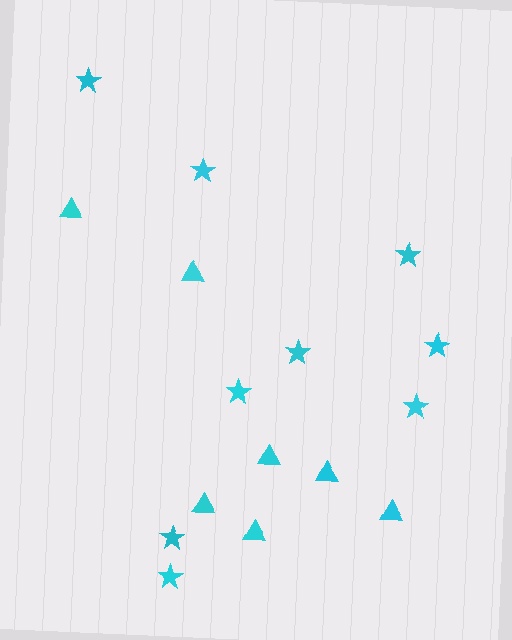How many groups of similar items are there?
There are 2 groups: one group of stars (9) and one group of triangles (7).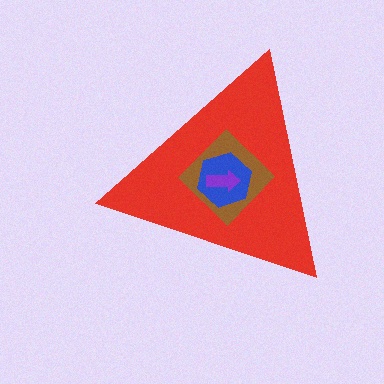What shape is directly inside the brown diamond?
The blue hexagon.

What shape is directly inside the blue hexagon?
The purple arrow.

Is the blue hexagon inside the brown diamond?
Yes.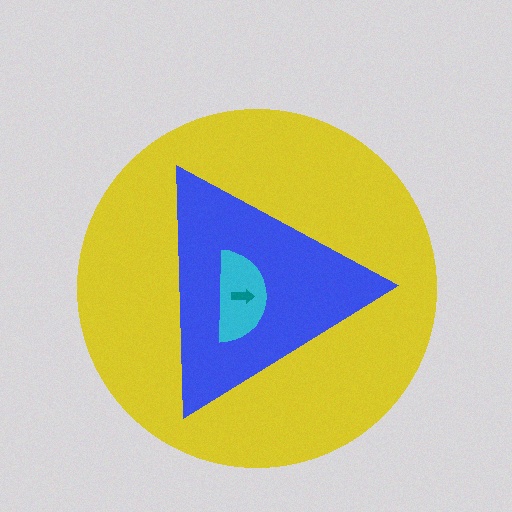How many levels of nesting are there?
4.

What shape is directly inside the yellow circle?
The blue triangle.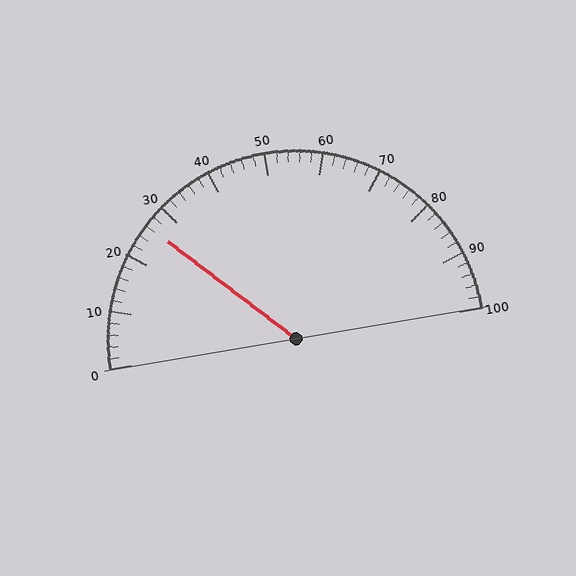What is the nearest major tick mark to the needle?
The nearest major tick mark is 30.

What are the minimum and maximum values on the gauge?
The gauge ranges from 0 to 100.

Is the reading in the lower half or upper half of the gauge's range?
The reading is in the lower half of the range (0 to 100).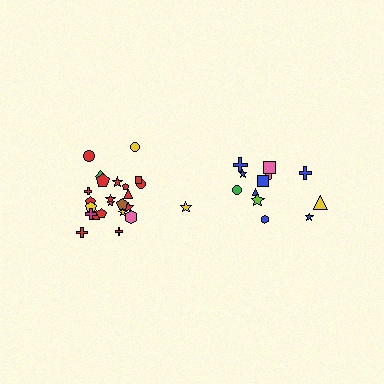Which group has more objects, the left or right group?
The left group.